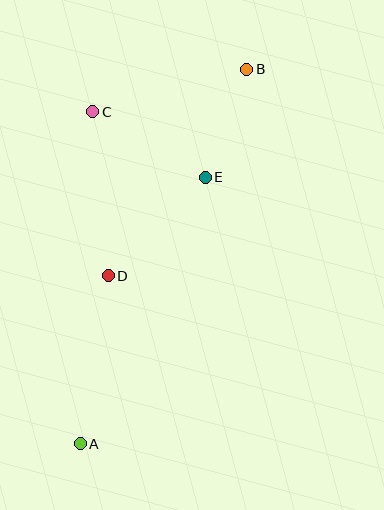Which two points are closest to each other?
Points B and E are closest to each other.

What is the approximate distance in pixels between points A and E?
The distance between A and E is approximately 295 pixels.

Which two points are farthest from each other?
Points A and B are farthest from each other.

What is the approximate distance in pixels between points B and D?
The distance between B and D is approximately 249 pixels.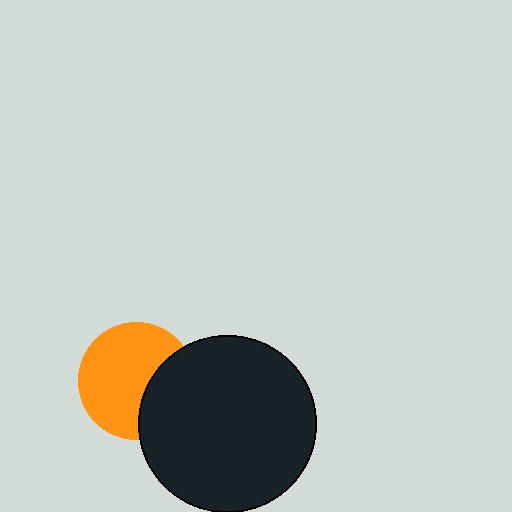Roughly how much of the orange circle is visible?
Most of it is visible (roughly 68%).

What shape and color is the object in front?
The object in front is a black circle.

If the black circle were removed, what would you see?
You would see the complete orange circle.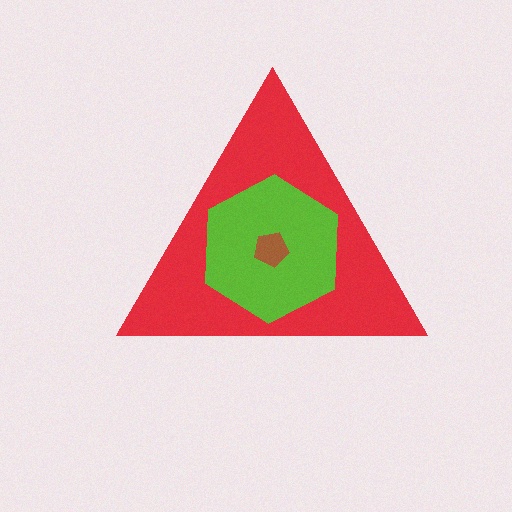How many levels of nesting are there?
3.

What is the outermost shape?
The red triangle.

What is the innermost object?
The brown pentagon.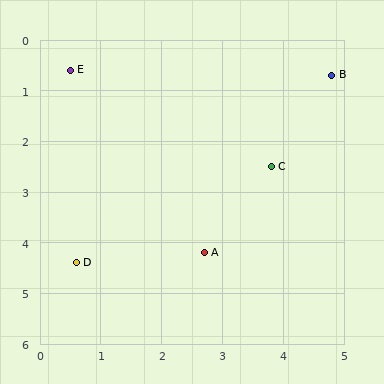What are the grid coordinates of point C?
Point C is at approximately (3.8, 2.5).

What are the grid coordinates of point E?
Point E is at approximately (0.5, 0.6).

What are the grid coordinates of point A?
Point A is at approximately (2.7, 4.2).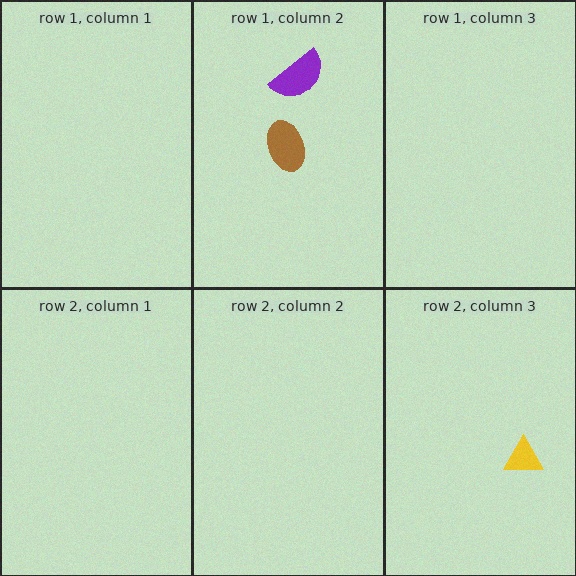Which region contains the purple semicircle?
The row 1, column 2 region.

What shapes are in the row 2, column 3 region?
The yellow triangle.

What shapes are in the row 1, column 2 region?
The purple semicircle, the brown ellipse.